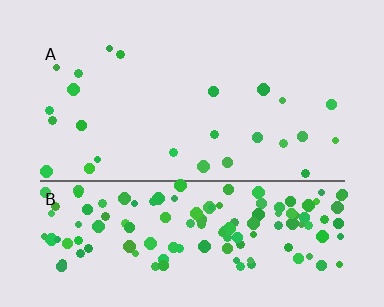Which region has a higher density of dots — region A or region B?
B (the bottom).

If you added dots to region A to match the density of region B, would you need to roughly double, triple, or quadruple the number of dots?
Approximately quadruple.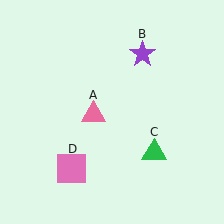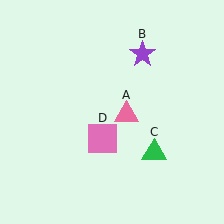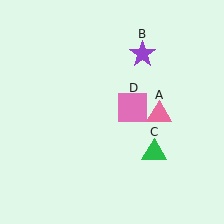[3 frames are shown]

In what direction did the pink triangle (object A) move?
The pink triangle (object A) moved right.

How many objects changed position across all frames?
2 objects changed position: pink triangle (object A), pink square (object D).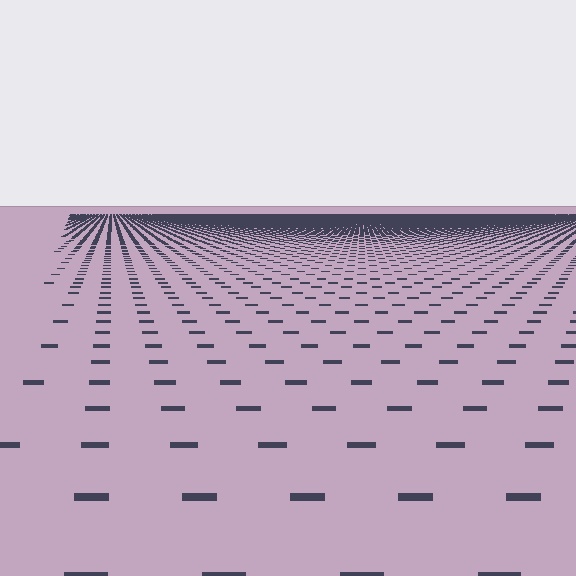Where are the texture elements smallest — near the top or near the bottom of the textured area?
Near the top.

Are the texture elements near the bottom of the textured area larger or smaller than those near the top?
Larger. Near the bottom, elements are closer to the viewer and appear at a bigger on-screen size.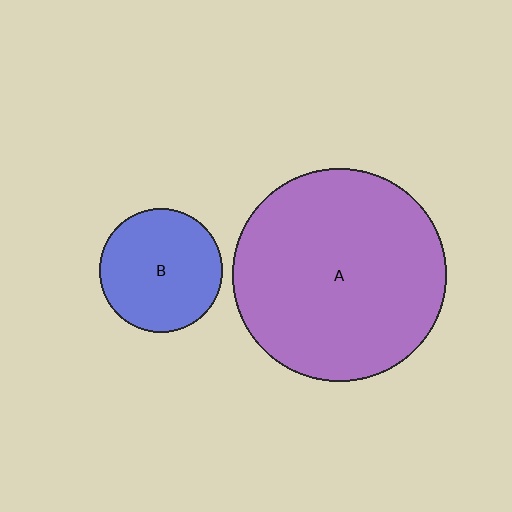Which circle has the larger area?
Circle A (purple).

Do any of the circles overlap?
No, none of the circles overlap.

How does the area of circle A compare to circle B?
Approximately 3.0 times.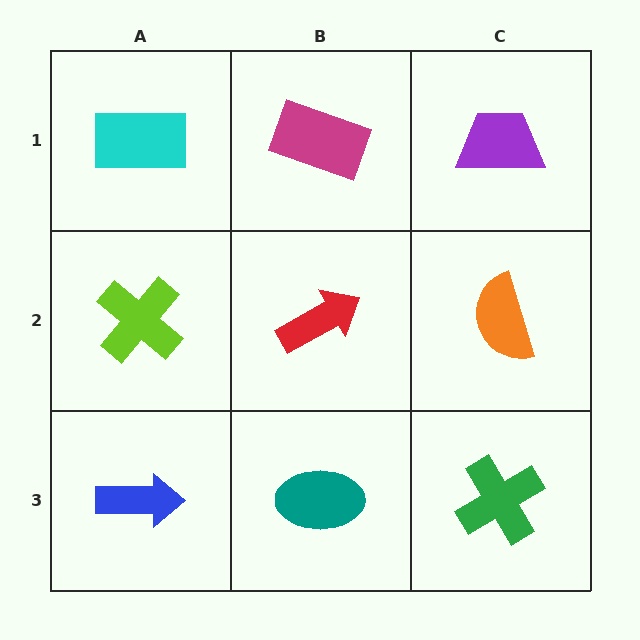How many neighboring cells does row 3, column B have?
3.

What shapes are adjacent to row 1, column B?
A red arrow (row 2, column B), a cyan rectangle (row 1, column A), a purple trapezoid (row 1, column C).